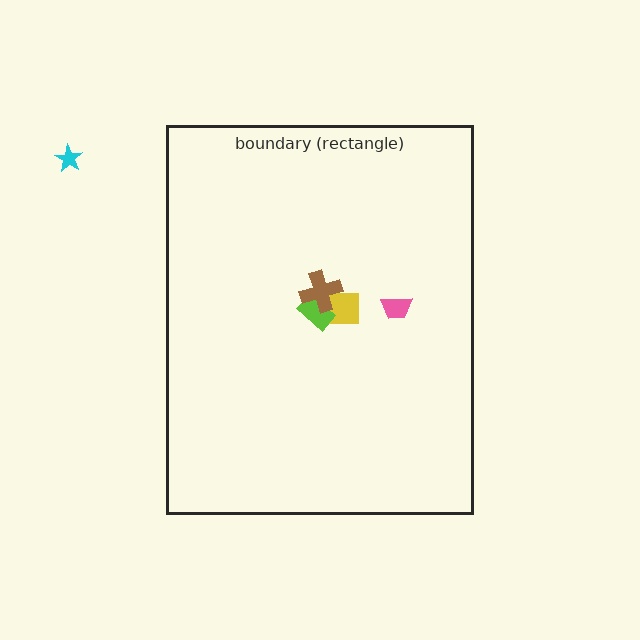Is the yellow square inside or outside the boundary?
Inside.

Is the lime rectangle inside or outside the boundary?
Inside.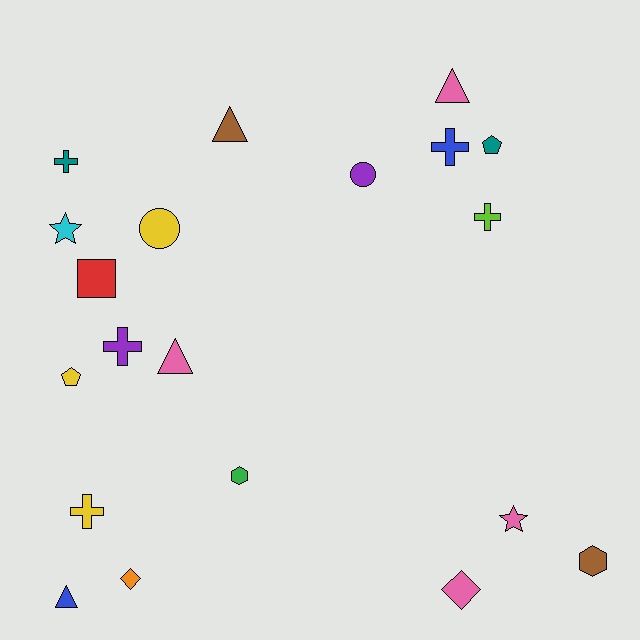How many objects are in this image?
There are 20 objects.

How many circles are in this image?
There are 2 circles.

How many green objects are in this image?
There is 1 green object.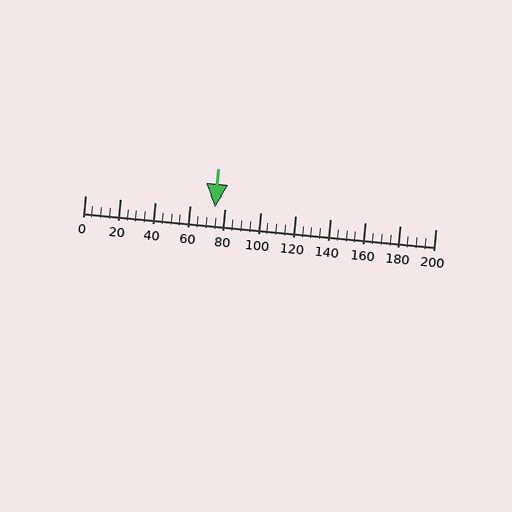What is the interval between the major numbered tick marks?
The major tick marks are spaced 20 units apart.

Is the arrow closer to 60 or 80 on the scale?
The arrow is closer to 80.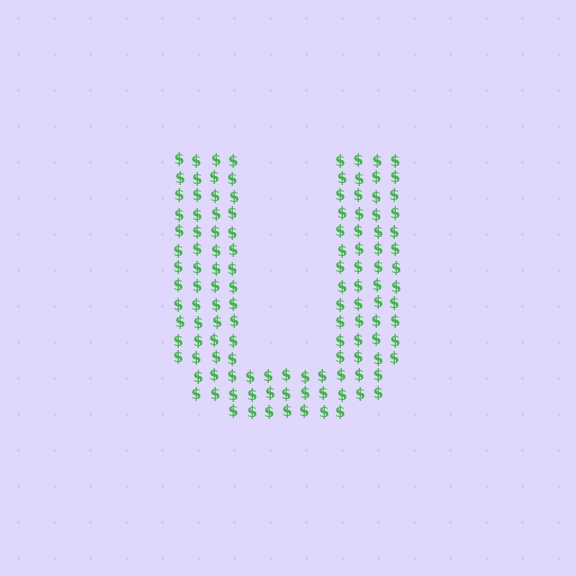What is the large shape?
The large shape is the letter U.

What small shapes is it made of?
It is made of small dollar signs.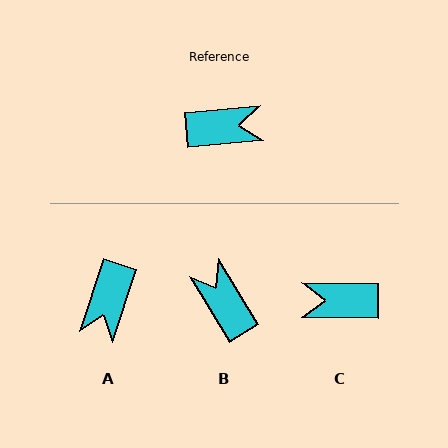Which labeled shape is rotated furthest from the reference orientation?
C, about 174 degrees away.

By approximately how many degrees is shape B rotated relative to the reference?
Approximately 116 degrees counter-clockwise.